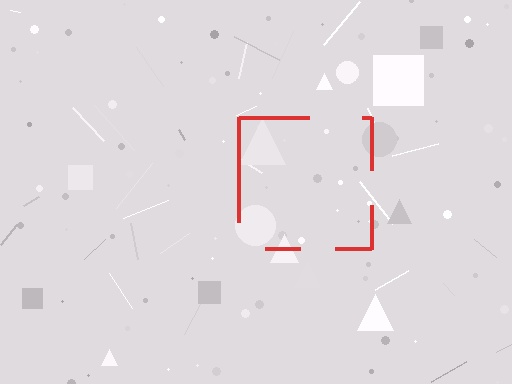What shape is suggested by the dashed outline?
The dashed outline suggests a square.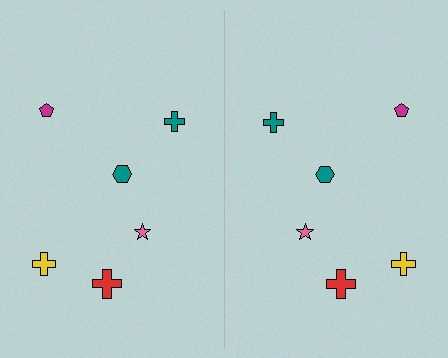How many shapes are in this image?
There are 12 shapes in this image.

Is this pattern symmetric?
Yes, this pattern has bilateral (reflection) symmetry.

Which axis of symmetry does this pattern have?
The pattern has a vertical axis of symmetry running through the center of the image.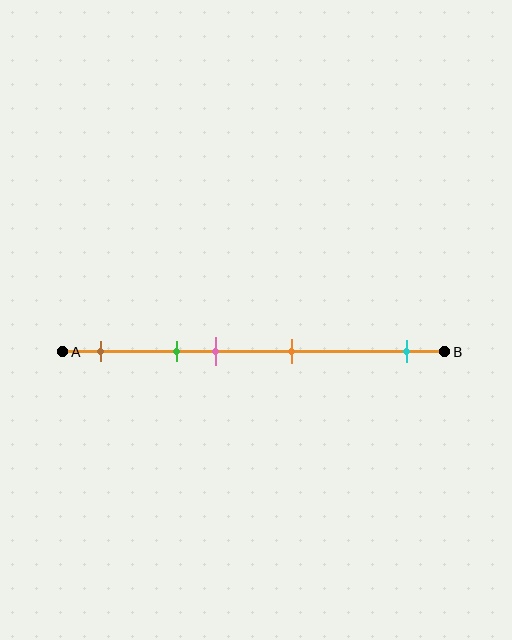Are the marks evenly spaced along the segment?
No, the marks are not evenly spaced.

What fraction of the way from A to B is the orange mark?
The orange mark is approximately 60% (0.6) of the way from A to B.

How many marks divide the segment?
There are 5 marks dividing the segment.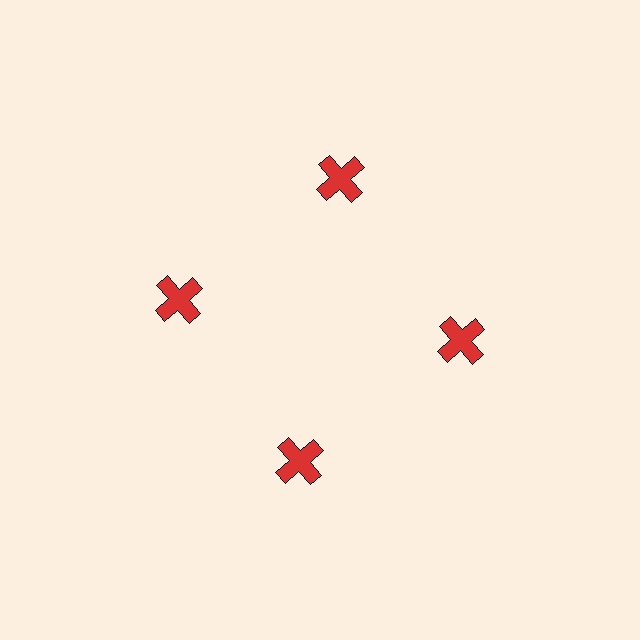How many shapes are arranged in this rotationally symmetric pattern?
There are 4 shapes, arranged in 4 groups of 1.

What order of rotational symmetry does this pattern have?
This pattern has 4-fold rotational symmetry.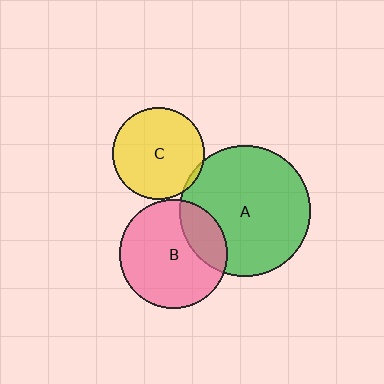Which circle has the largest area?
Circle A (green).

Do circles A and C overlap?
Yes.